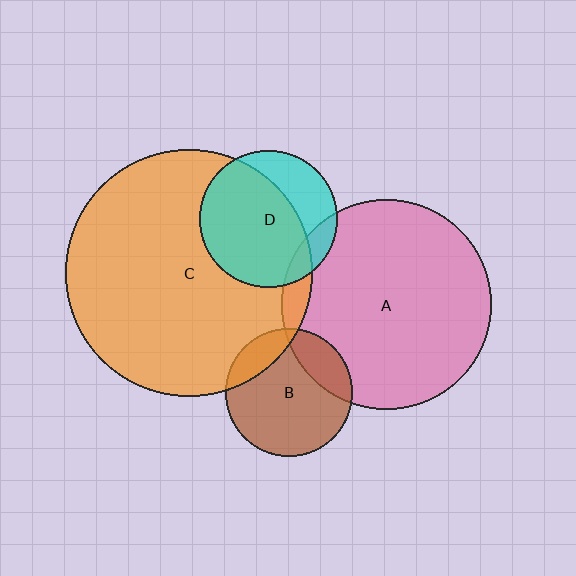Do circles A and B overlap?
Yes.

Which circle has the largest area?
Circle C (orange).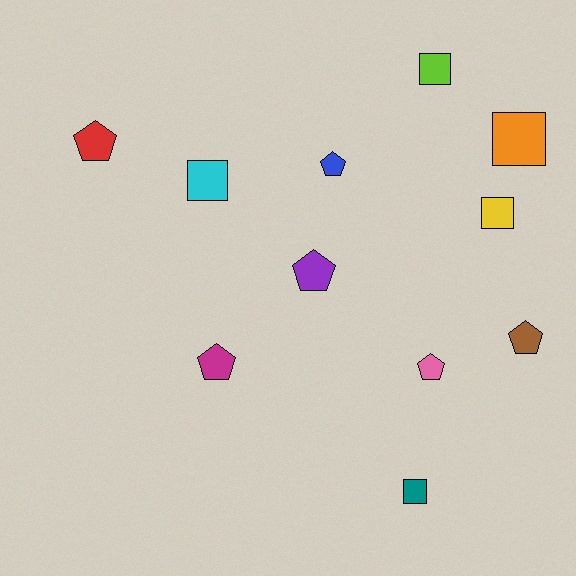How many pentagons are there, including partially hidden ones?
There are 6 pentagons.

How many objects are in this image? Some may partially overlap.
There are 11 objects.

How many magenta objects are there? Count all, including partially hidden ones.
There is 1 magenta object.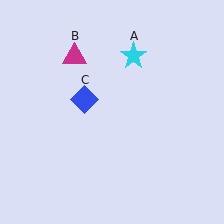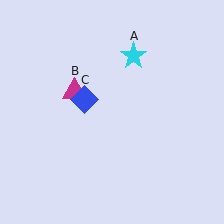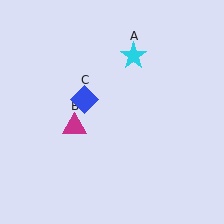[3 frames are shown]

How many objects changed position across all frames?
1 object changed position: magenta triangle (object B).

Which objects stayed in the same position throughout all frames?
Cyan star (object A) and blue diamond (object C) remained stationary.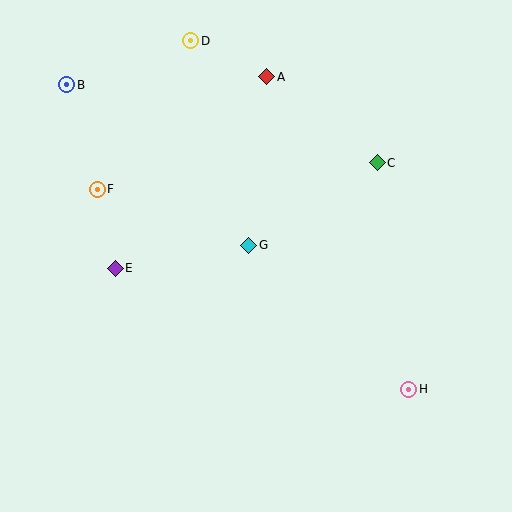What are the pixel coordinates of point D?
Point D is at (191, 41).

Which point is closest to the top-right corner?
Point C is closest to the top-right corner.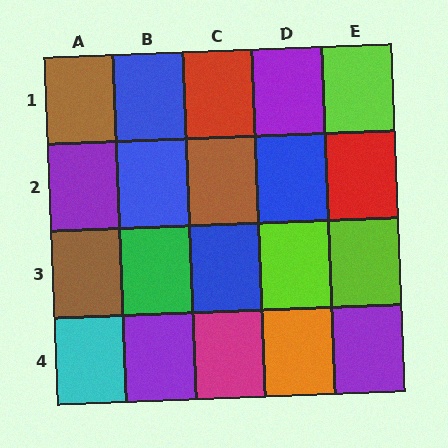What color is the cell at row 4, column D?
Orange.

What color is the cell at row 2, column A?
Purple.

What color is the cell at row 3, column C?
Blue.